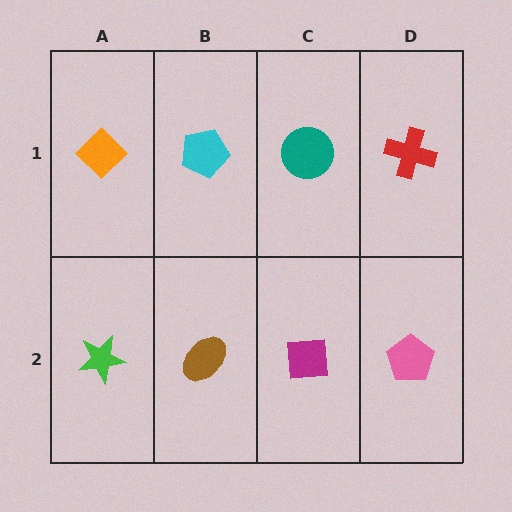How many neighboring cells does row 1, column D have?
2.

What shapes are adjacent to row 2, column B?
A cyan pentagon (row 1, column B), a green star (row 2, column A), a magenta square (row 2, column C).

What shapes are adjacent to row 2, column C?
A teal circle (row 1, column C), a brown ellipse (row 2, column B), a pink pentagon (row 2, column D).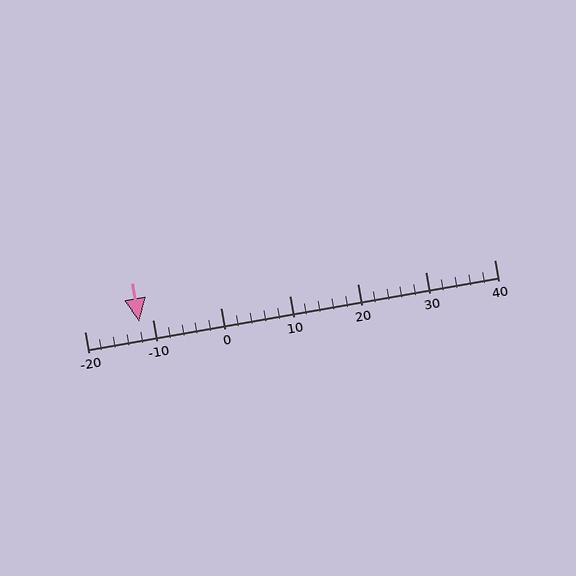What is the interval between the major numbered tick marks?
The major tick marks are spaced 10 units apart.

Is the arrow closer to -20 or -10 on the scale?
The arrow is closer to -10.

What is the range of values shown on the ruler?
The ruler shows values from -20 to 40.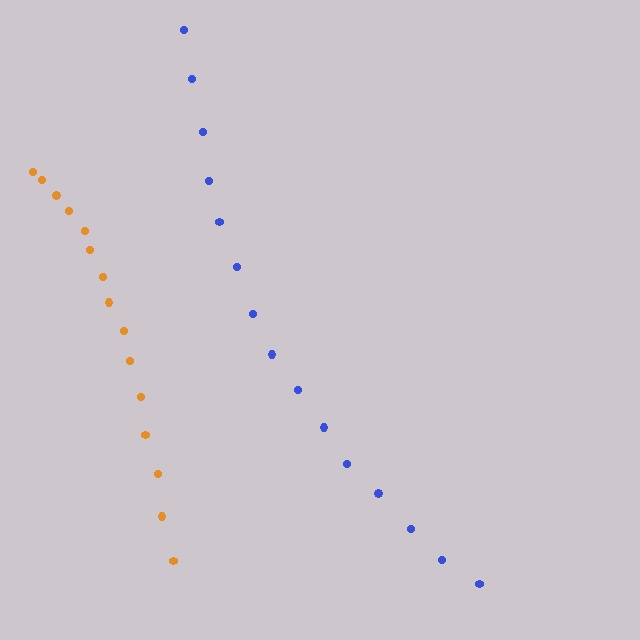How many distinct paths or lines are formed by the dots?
There are 2 distinct paths.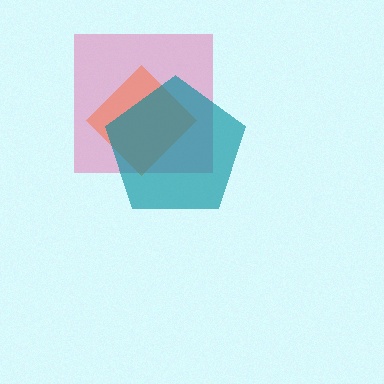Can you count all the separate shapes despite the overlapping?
Yes, there are 3 separate shapes.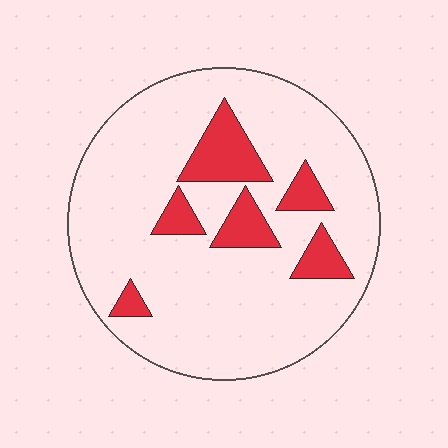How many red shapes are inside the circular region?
6.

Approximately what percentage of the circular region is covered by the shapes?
Approximately 15%.